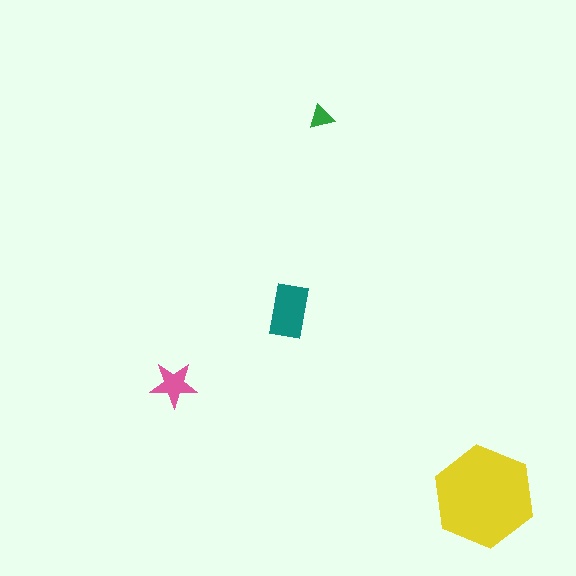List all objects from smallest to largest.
The green triangle, the pink star, the teal rectangle, the yellow hexagon.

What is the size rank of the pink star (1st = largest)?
3rd.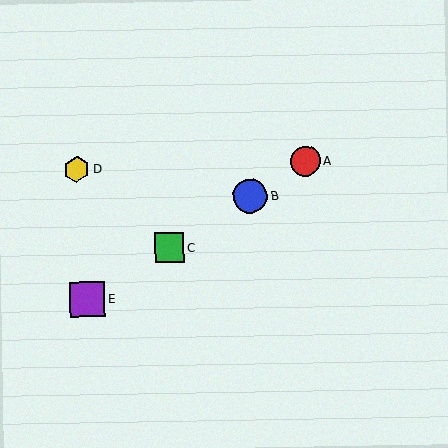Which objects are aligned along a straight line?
Objects A, B, C, E are aligned along a straight line.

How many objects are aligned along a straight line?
4 objects (A, B, C, E) are aligned along a straight line.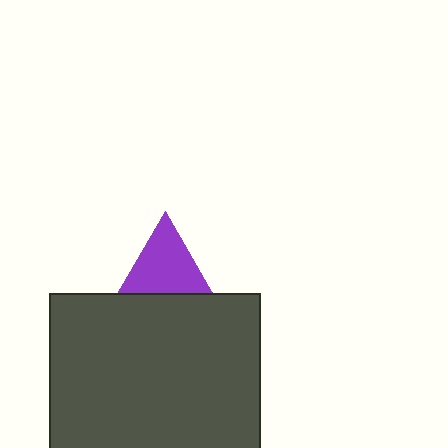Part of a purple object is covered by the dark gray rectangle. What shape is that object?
It is a triangle.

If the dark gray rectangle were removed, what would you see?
You would see the complete purple triangle.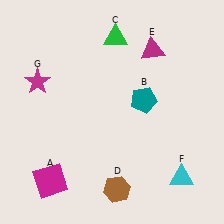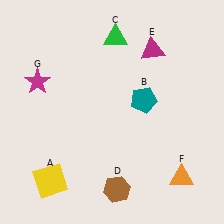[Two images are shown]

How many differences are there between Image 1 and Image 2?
There are 2 differences between the two images.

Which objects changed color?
A changed from magenta to yellow. F changed from cyan to orange.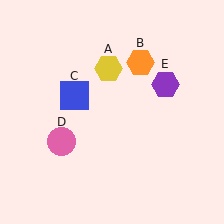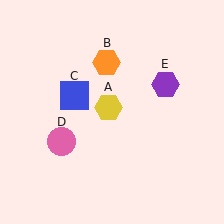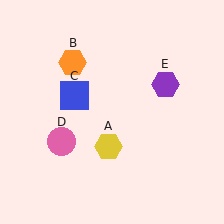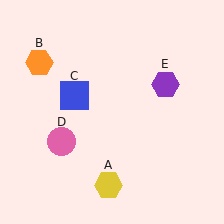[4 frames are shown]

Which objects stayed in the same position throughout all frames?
Blue square (object C) and pink circle (object D) and purple hexagon (object E) remained stationary.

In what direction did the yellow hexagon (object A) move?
The yellow hexagon (object A) moved down.